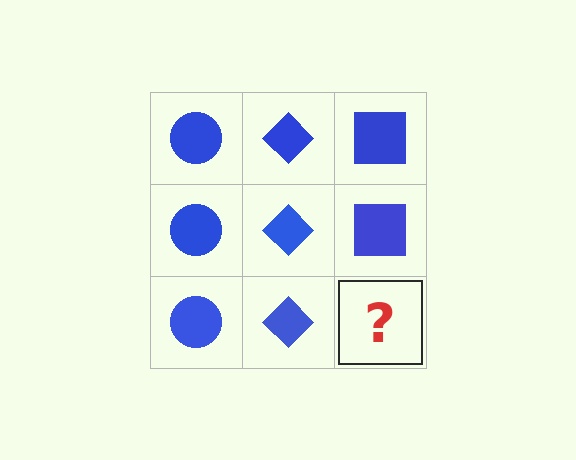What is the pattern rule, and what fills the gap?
The rule is that each column has a consistent shape. The gap should be filled with a blue square.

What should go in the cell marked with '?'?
The missing cell should contain a blue square.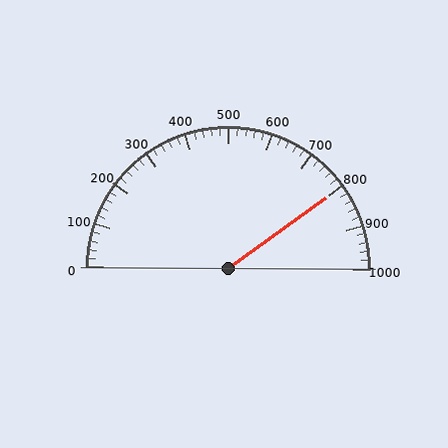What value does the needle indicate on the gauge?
The needle indicates approximately 800.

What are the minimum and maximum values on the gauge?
The gauge ranges from 0 to 1000.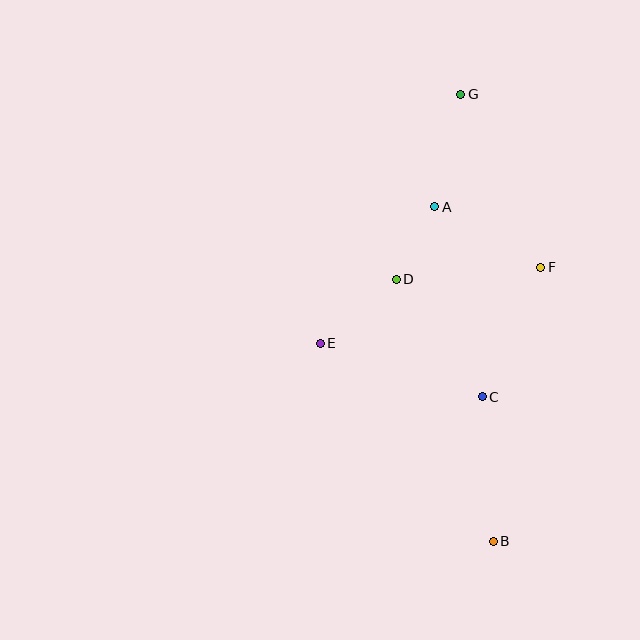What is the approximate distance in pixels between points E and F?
The distance between E and F is approximately 233 pixels.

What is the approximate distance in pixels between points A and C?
The distance between A and C is approximately 196 pixels.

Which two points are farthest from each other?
Points B and G are farthest from each other.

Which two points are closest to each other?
Points A and D are closest to each other.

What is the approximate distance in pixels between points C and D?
The distance between C and D is approximately 146 pixels.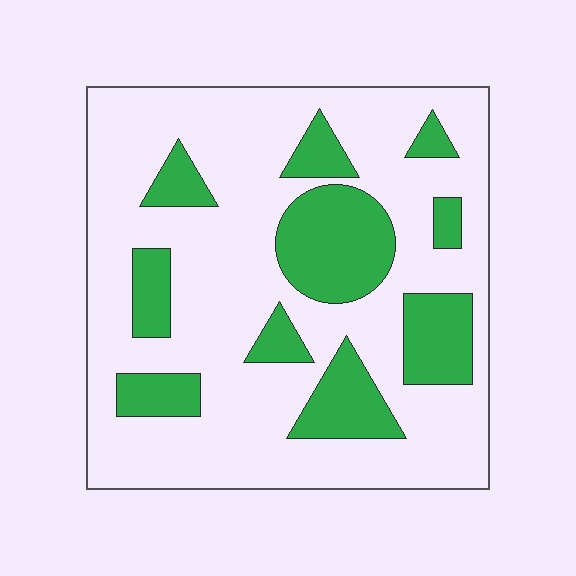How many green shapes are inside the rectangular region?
10.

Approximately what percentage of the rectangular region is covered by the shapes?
Approximately 25%.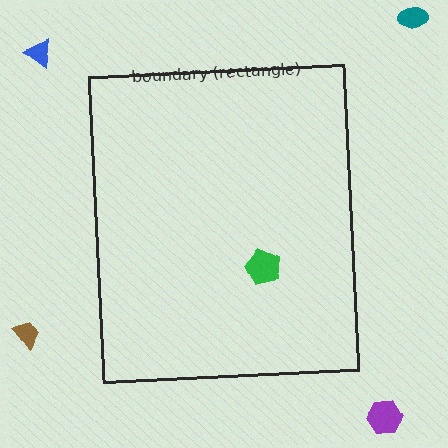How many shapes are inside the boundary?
1 inside, 4 outside.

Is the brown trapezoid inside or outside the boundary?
Outside.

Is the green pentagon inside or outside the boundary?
Inside.